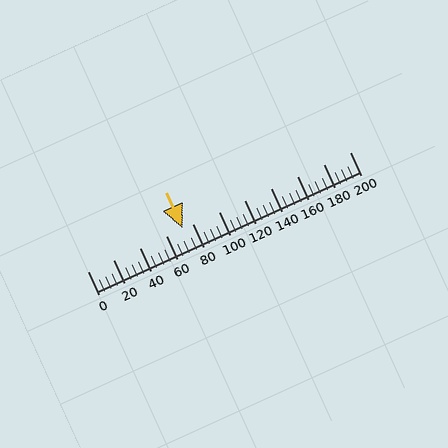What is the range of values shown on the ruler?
The ruler shows values from 0 to 200.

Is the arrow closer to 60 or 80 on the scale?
The arrow is closer to 80.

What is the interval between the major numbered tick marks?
The major tick marks are spaced 20 units apart.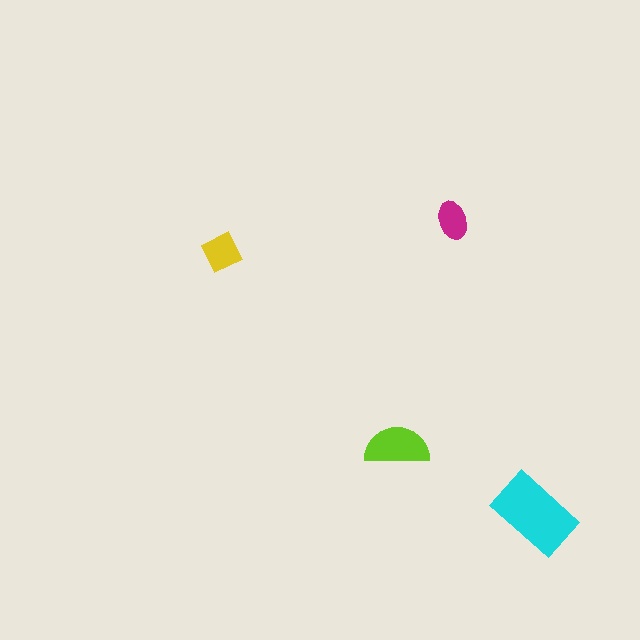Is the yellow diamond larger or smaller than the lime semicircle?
Smaller.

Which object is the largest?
The cyan rectangle.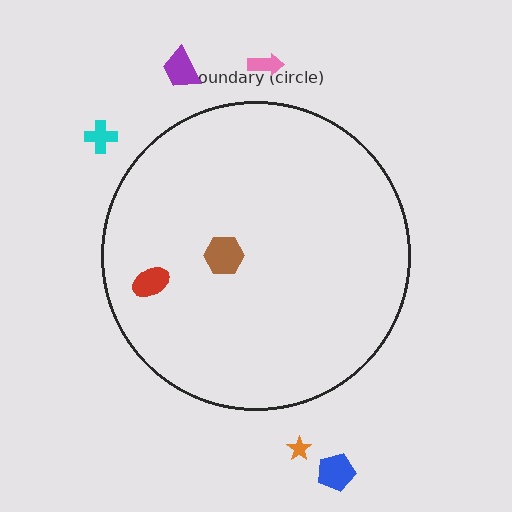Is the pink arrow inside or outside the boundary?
Outside.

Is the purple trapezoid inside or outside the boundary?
Outside.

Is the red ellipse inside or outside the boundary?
Inside.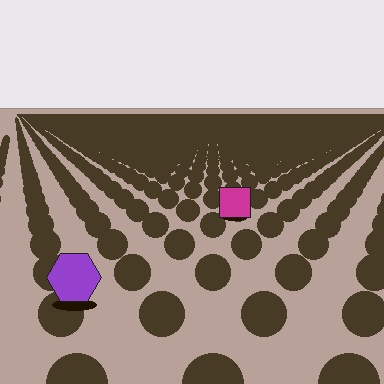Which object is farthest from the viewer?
The magenta square is farthest from the viewer. It appears smaller and the ground texture around it is denser.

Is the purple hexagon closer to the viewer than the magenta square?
Yes. The purple hexagon is closer — you can tell from the texture gradient: the ground texture is coarser near it.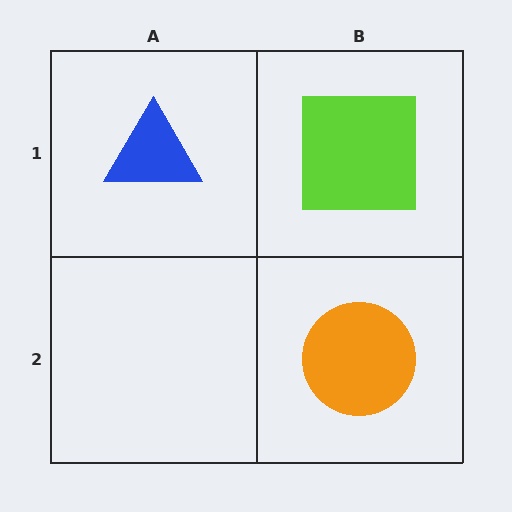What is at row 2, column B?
An orange circle.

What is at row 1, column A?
A blue triangle.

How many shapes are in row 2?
1 shape.